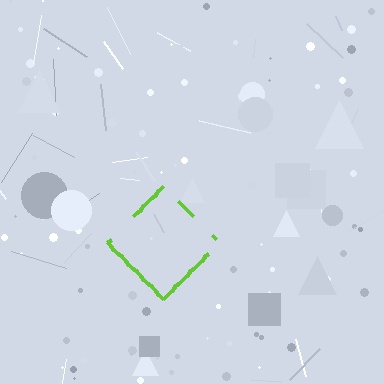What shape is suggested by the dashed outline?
The dashed outline suggests a diamond.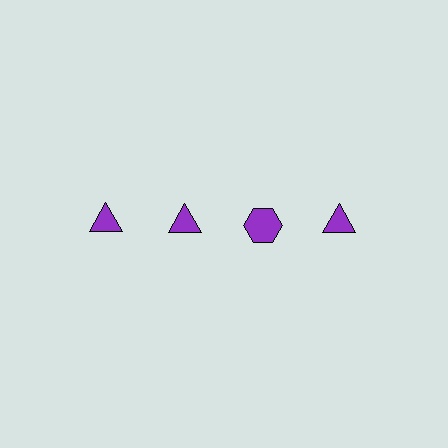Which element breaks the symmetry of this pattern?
The purple hexagon in the top row, center column breaks the symmetry. All other shapes are purple triangles.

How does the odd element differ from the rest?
It has a different shape: hexagon instead of triangle.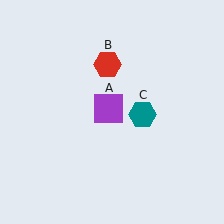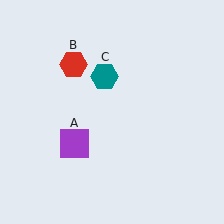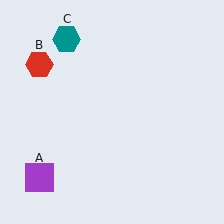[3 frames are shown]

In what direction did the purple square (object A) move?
The purple square (object A) moved down and to the left.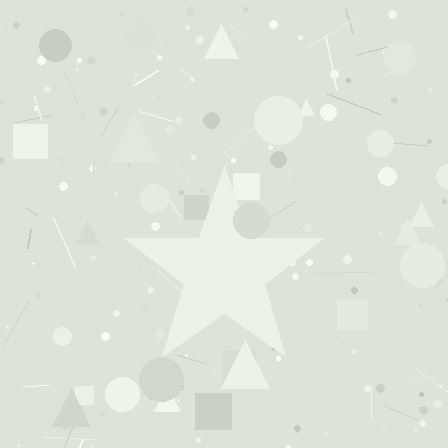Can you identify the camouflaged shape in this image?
The camouflaged shape is a star.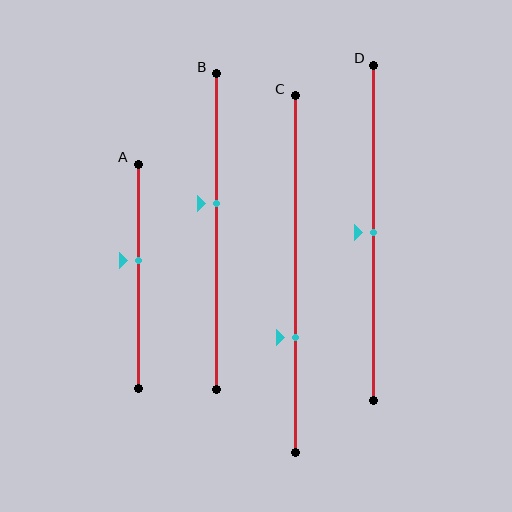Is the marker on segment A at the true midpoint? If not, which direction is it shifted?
No, the marker on segment A is shifted upward by about 7% of the segment length.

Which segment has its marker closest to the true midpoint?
Segment D has its marker closest to the true midpoint.